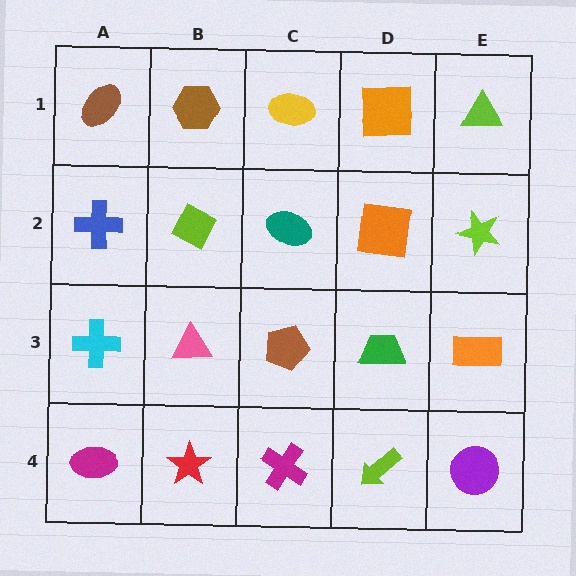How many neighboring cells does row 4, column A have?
2.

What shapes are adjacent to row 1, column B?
A lime diamond (row 2, column B), a brown ellipse (row 1, column A), a yellow ellipse (row 1, column C).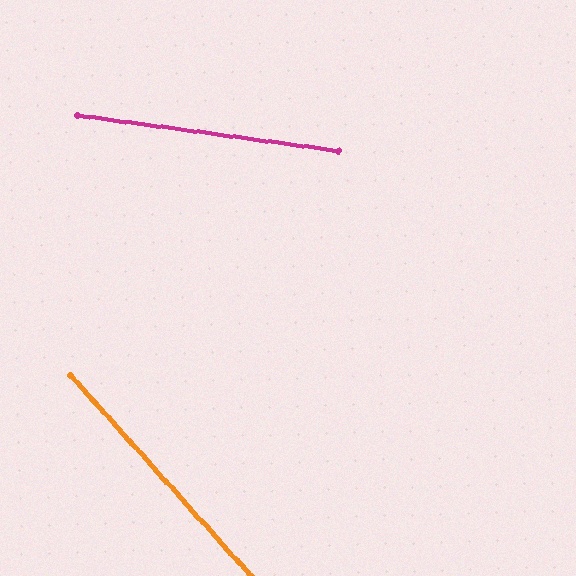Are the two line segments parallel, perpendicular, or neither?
Neither parallel nor perpendicular — they differ by about 40°.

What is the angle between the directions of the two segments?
Approximately 40 degrees.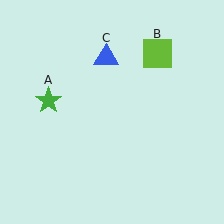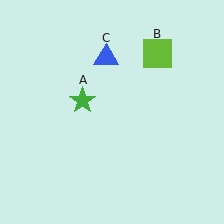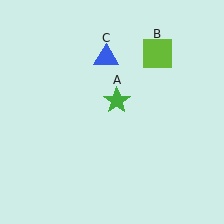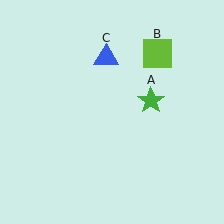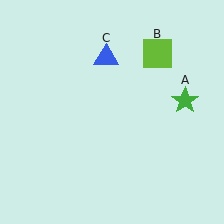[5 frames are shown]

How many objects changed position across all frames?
1 object changed position: green star (object A).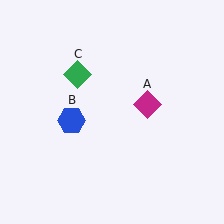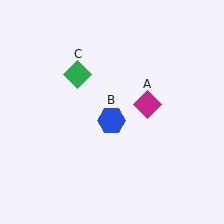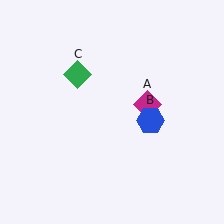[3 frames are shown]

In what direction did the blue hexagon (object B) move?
The blue hexagon (object B) moved right.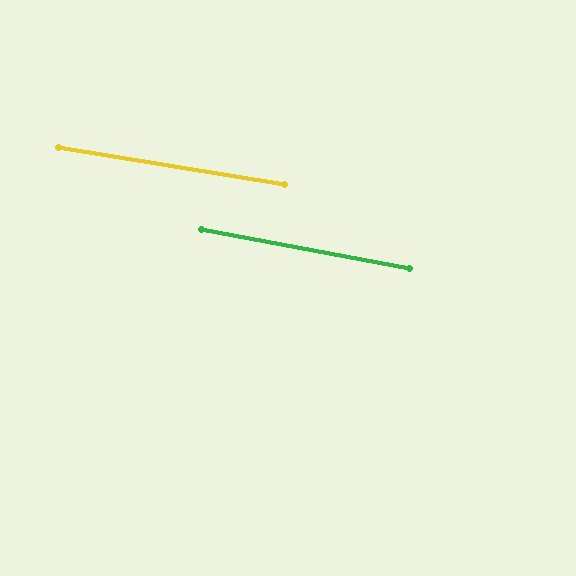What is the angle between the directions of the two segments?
Approximately 1 degree.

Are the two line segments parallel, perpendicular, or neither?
Parallel — their directions differ by only 1.0°.